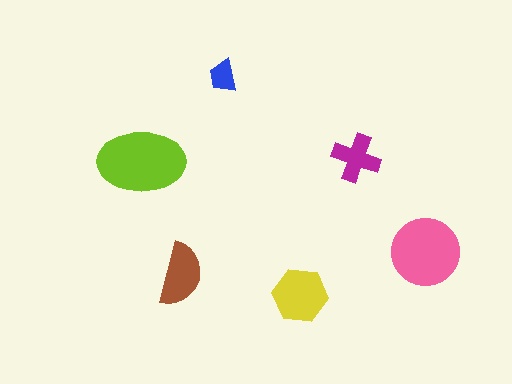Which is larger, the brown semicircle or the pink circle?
The pink circle.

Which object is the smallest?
The blue trapezoid.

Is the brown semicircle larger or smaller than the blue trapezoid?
Larger.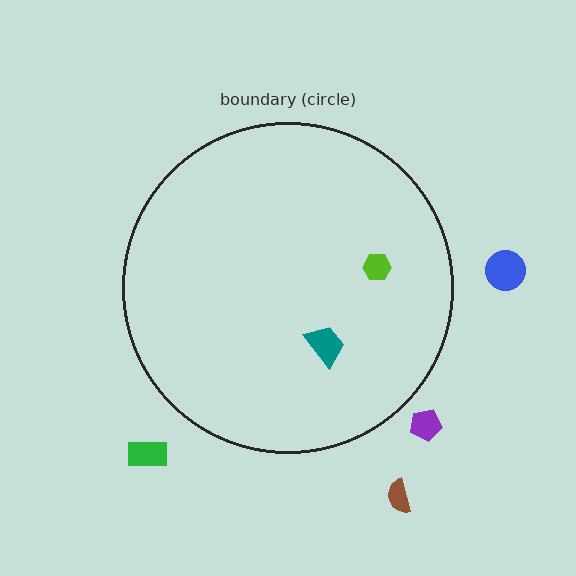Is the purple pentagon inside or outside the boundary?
Outside.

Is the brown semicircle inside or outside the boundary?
Outside.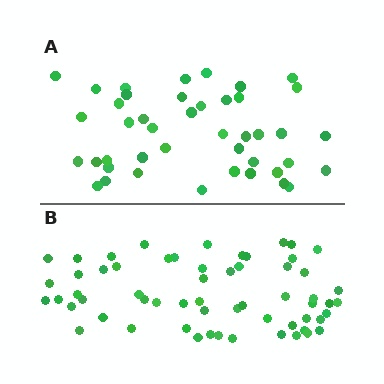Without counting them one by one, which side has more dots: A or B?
Region B (the bottom region) has more dots.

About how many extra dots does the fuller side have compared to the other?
Region B has approximately 15 more dots than region A.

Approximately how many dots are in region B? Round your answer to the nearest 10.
About 60 dots.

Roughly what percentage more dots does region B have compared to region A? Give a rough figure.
About 40% more.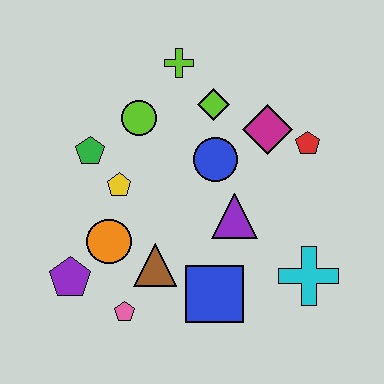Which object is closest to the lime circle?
The green pentagon is closest to the lime circle.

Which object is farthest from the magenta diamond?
The purple pentagon is farthest from the magenta diamond.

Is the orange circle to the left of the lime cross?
Yes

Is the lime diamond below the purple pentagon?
No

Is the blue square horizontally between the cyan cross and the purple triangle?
No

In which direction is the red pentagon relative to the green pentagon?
The red pentagon is to the right of the green pentagon.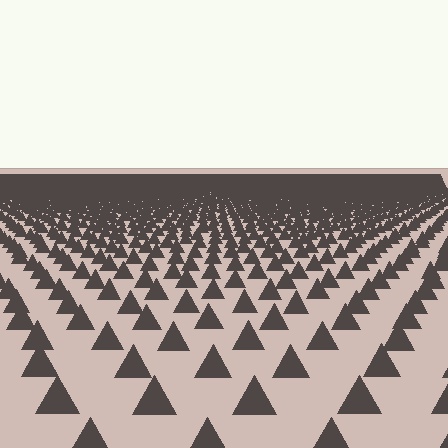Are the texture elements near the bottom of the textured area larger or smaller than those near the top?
Larger. Near the bottom, elements are closer to the viewer and appear at a bigger on-screen size.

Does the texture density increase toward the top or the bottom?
Density increases toward the top.